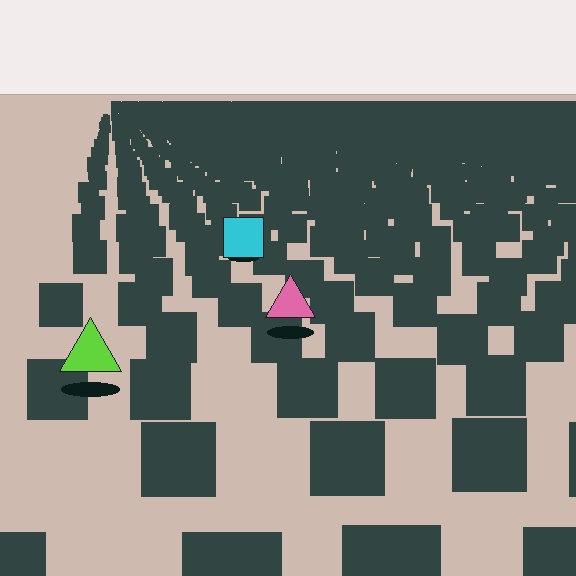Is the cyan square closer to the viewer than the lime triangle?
No. The lime triangle is closer — you can tell from the texture gradient: the ground texture is coarser near it.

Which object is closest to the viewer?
The lime triangle is closest. The texture marks near it are larger and more spread out.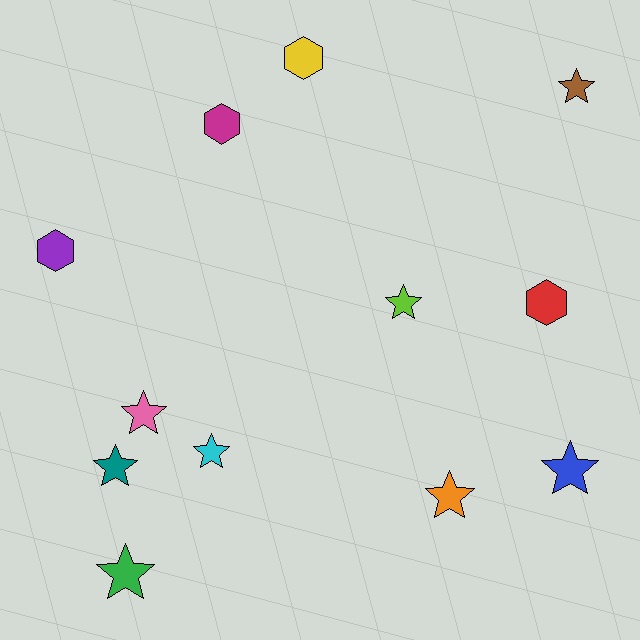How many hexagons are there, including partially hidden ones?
There are 4 hexagons.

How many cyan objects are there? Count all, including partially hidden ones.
There is 1 cyan object.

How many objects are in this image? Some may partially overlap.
There are 12 objects.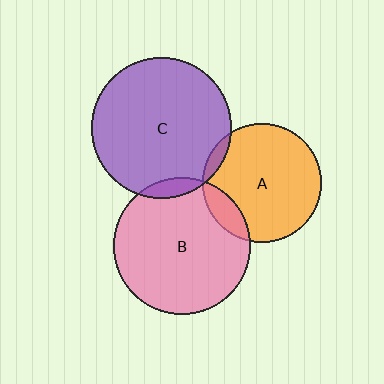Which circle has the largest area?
Circle C (purple).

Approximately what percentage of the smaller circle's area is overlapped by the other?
Approximately 10%.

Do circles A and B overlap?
Yes.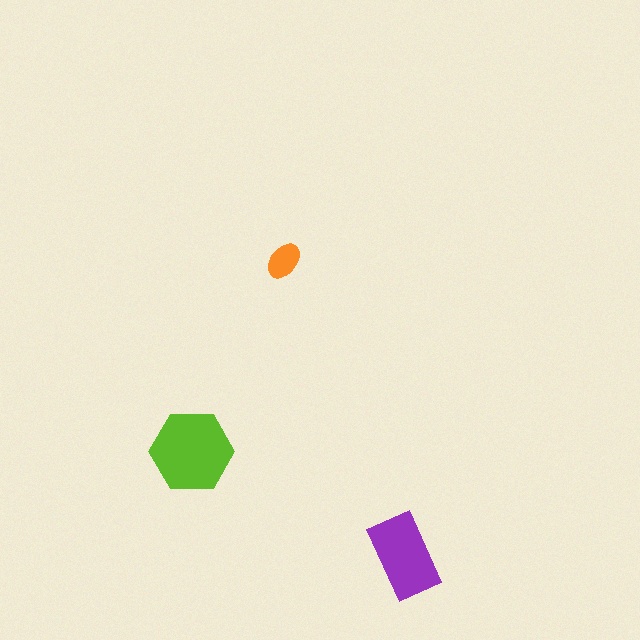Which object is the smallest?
The orange ellipse.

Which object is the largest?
The lime hexagon.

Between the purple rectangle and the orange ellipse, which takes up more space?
The purple rectangle.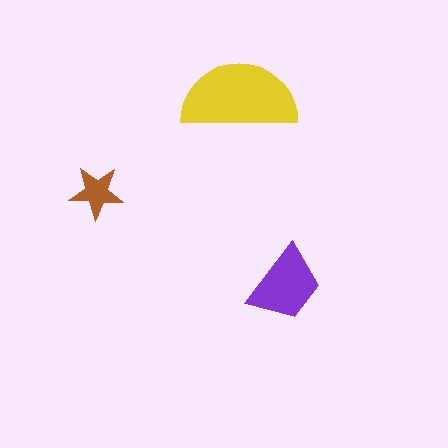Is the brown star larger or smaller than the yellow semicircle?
Smaller.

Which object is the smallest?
The brown star.